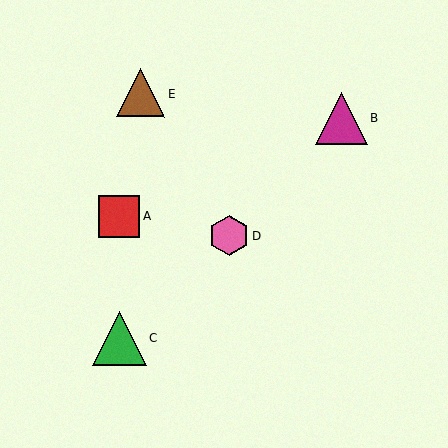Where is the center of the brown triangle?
The center of the brown triangle is at (141, 93).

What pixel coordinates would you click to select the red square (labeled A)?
Click at (119, 216) to select the red square A.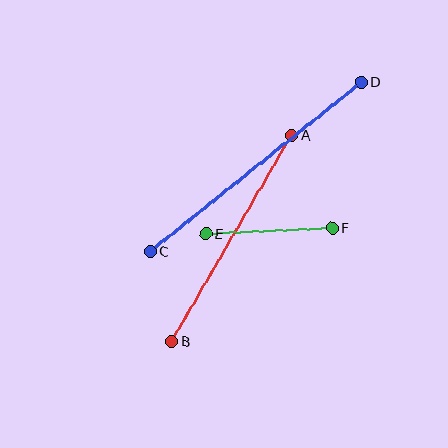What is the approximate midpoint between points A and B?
The midpoint is at approximately (231, 238) pixels.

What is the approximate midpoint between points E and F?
The midpoint is at approximately (269, 231) pixels.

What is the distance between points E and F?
The distance is approximately 126 pixels.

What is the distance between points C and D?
The distance is approximately 271 pixels.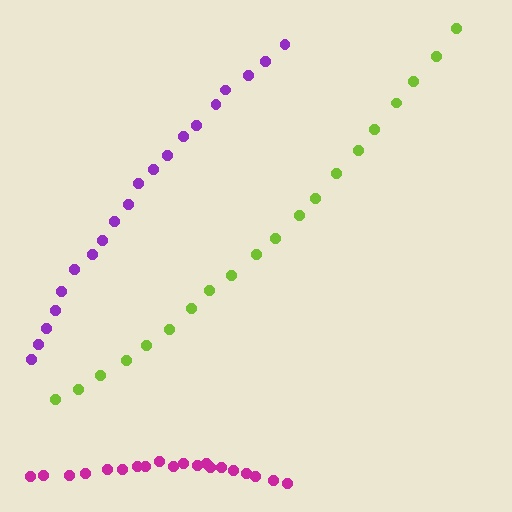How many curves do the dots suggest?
There are 3 distinct paths.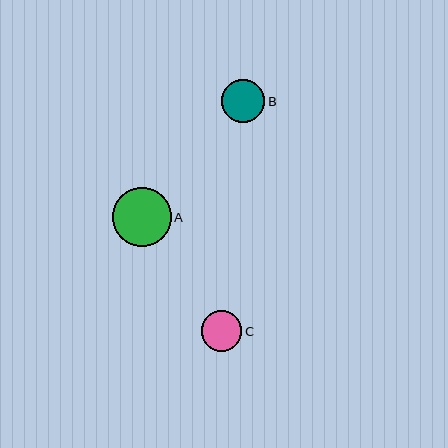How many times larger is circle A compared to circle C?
Circle A is approximately 1.4 times the size of circle C.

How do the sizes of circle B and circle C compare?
Circle B and circle C are approximately the same size.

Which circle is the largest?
Circle A is the largest with a size of approximately 59 pixels.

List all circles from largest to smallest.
From largest to smallest: A, B, C.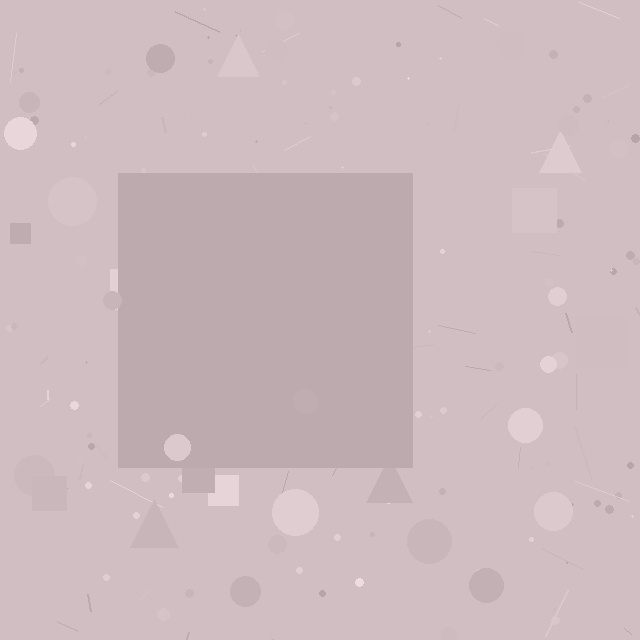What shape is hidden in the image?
A square is hidden in the image.